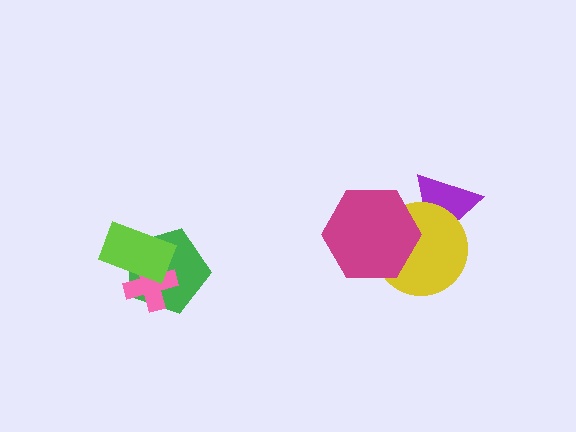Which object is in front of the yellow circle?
The magenta hexagon is in front of the yellow circle.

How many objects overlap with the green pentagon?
2 objects overlap with the green pentagon.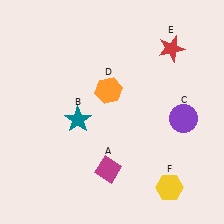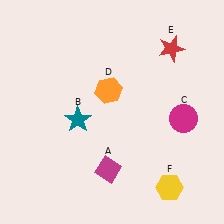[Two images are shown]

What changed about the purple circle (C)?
In Image 1, C is purple. In Image 2, it changed to magenta.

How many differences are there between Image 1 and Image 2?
There is 1 difference between the two images.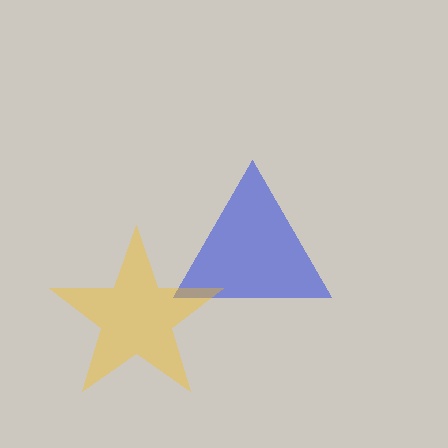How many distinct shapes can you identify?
There are 2 distinct shapes: a blue triangle, a yellow star.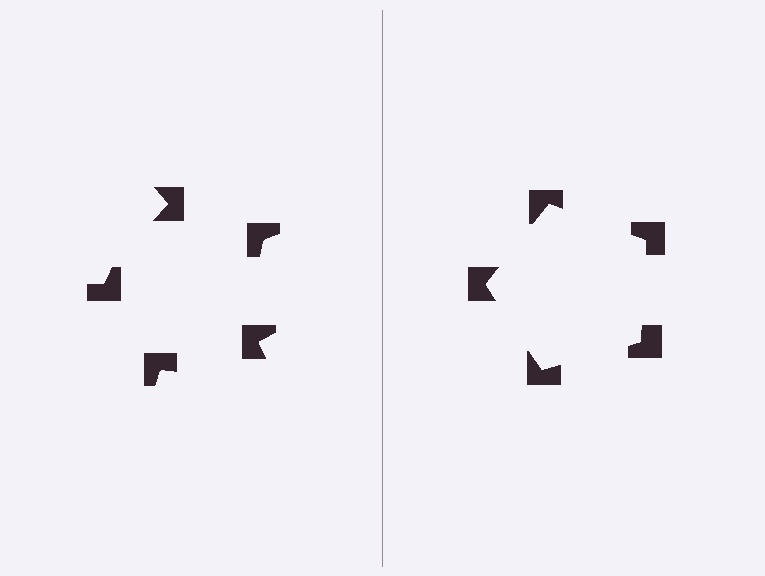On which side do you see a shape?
An illusory pentagon appears on the right side. On the left side the wedge cuts are rotated, so no coherent shape forms.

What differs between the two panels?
The notched squares are positioned identically on both sides; only the wedge orientations differ. On the right they align to a pentagon; on the left they are misaligned.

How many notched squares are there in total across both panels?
10 — 5 on each side.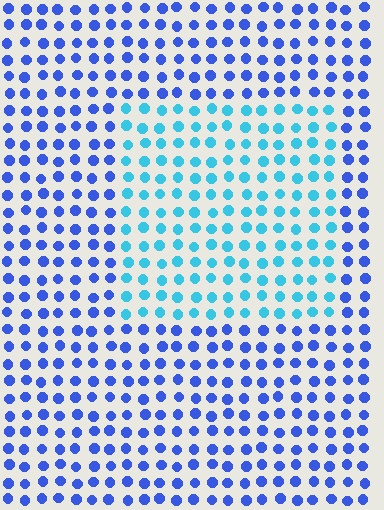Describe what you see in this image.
The image is filled with small blue elements in a uniform arrangement. A rectangle-shaped region is visible where the elements are tinted to a slightly different hue, forming a subtle color boundary.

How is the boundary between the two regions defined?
The boundary is defined purely by a slight shift in hue (about 39 degrees). Spacing, size, and orientation are identical on both sides.